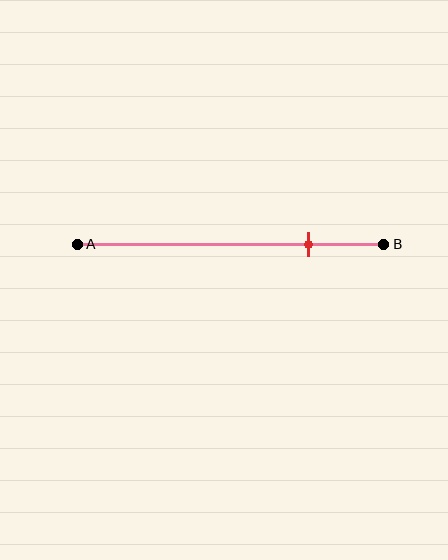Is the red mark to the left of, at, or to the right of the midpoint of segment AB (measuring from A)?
The red mark is to the right of the midpoint of segment AB.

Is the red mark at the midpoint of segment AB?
No, the mark is at about 75% from A, not at the 50% midpoint.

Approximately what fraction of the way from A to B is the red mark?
The red mark is approximately 75% of the way from A to B.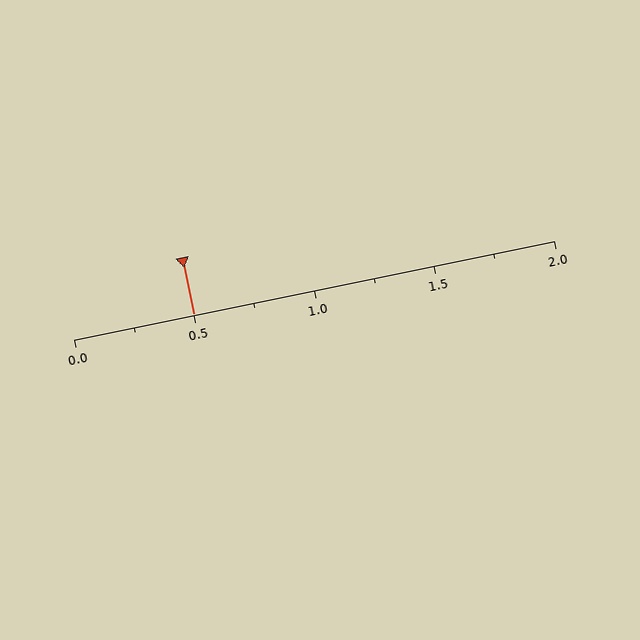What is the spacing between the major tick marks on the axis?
The major ticks are spaced 0.5 apart.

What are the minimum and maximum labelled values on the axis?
The axis runs from 0.0 to 2.0.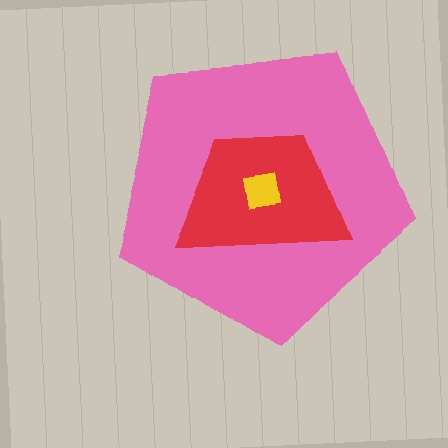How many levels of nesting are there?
3.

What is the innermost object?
The yellow square.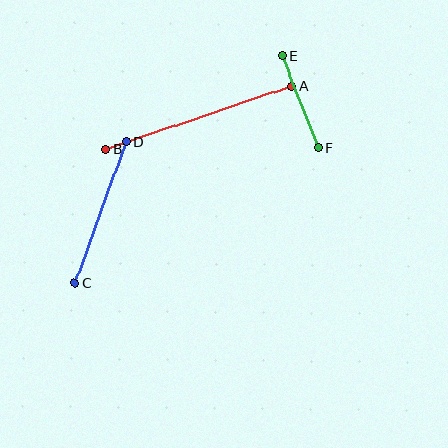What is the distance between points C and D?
The distance is approximately 150 pixels.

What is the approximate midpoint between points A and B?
The midpoint is at approximately (199, 118) pixels.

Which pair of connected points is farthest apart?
Points A and B are farthest apart.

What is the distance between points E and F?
The distance is approximately 99 pixels.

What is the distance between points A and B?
The distance is approximately 197 pixels.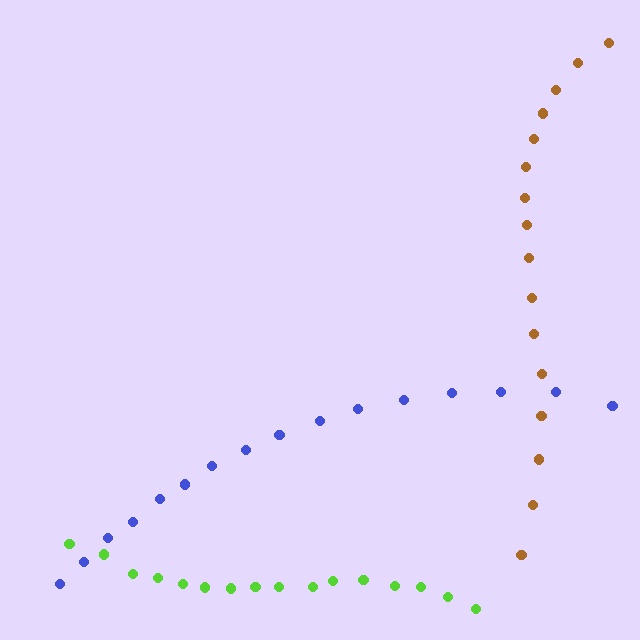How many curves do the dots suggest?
There are 3 distinct paths.